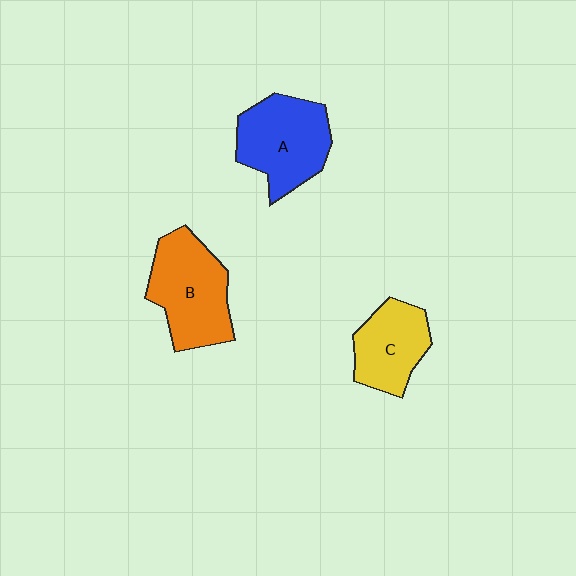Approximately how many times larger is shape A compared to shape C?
Approximately 1.3 times.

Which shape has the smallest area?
Shape C (yellow).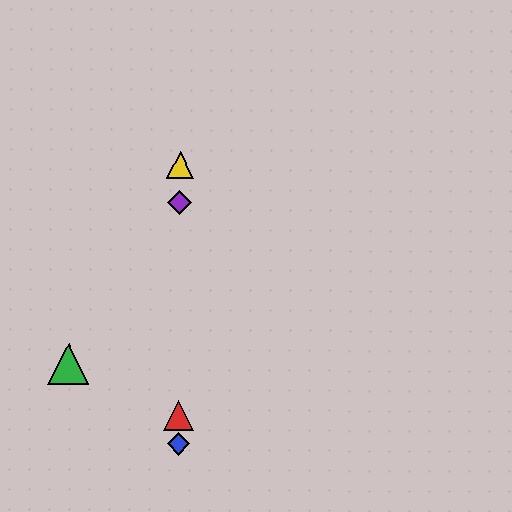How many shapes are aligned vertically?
4 shapes (the red triangle, the blue diamond, the yellow triangle, the purple diamond) are aligned vertically.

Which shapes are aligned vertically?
The red triangle, the blue diamond, the yellow triangle, the purple diamond are aligned vertically.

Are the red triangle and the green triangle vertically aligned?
No, the red triangle is at x≈179 and the green triangle is at x≈69.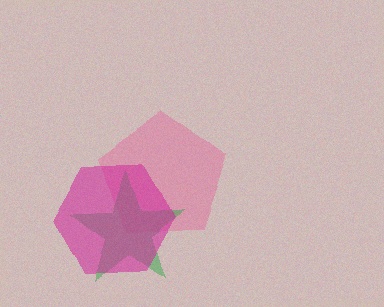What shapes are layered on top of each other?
The layered shapes are: a pink pentagon, a green star, a magenta hexagon.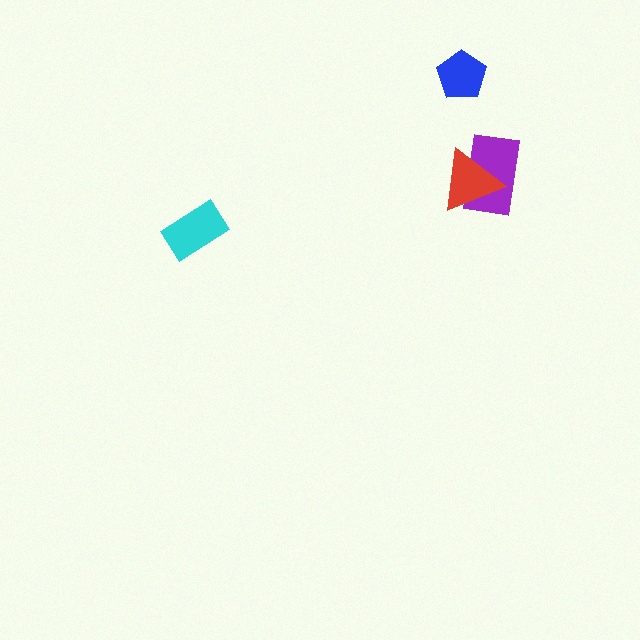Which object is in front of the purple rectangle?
The red triangle is in front of the purple rectangle.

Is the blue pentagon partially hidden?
No, no other shape covers it.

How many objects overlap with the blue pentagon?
0 objects overlap with the blue pentagon.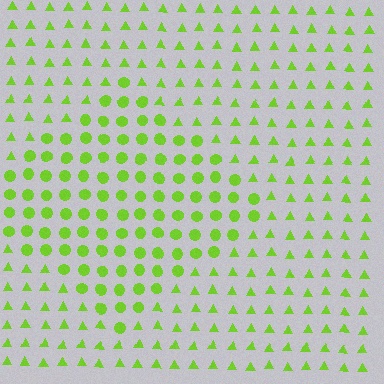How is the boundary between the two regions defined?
The boundary is defined by a change in element shape: circles inside vs. triangles outside. All elements share the same color and spacing.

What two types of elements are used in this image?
The image uses circles inside the diamond region and triangles outside it.